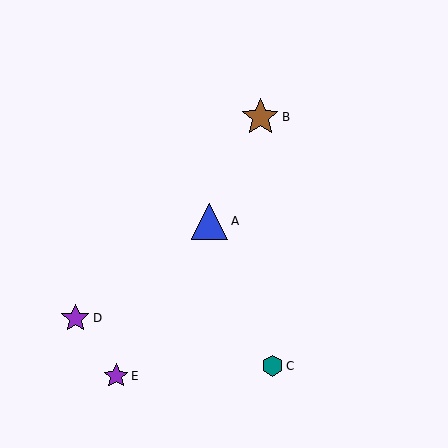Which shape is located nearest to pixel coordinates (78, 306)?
The purple star (labeled D) at (75, 318) is nearest to that location.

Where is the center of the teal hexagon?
The center of the teal hexagon is at (272, 366).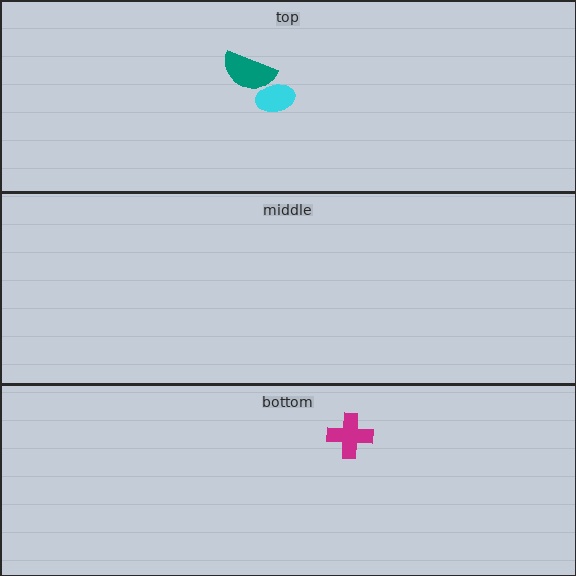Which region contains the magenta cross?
The bottom region.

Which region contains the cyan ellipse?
The top region.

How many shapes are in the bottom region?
1.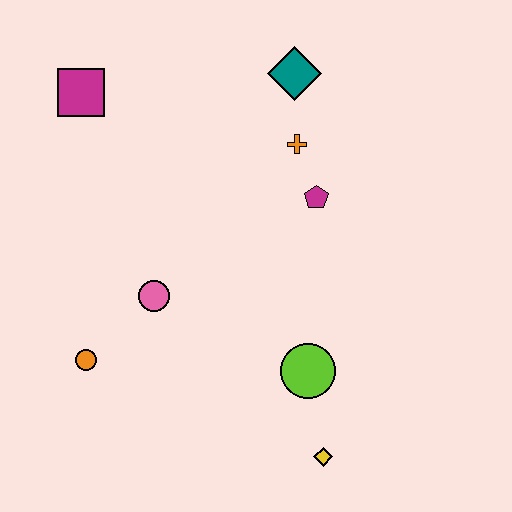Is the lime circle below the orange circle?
Yes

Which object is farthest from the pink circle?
The teal diamond is farthest from the pink circle.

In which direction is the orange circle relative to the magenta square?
The orange circle is below the magenta square.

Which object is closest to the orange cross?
The magenta pentagon is closest to the orange cross.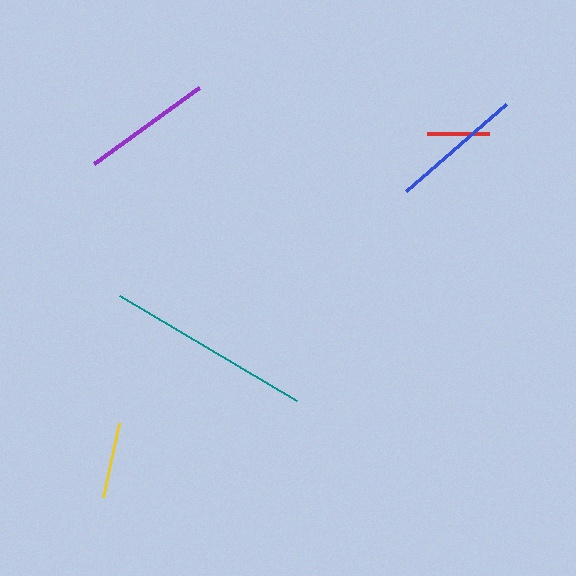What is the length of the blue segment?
The blue segment is approximately 132 pixels long.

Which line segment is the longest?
The teal line is the longest at approximately 206 pixels.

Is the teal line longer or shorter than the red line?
The teal line is longer than the red line.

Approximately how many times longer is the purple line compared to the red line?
The purple line is approximately 2.1 times the length of the red line.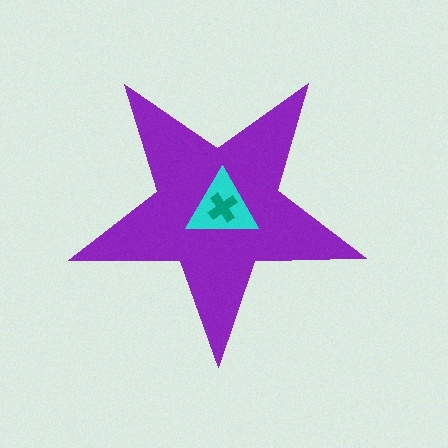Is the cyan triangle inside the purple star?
Yes.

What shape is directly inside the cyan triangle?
The teal cross.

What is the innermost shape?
The teal cross.